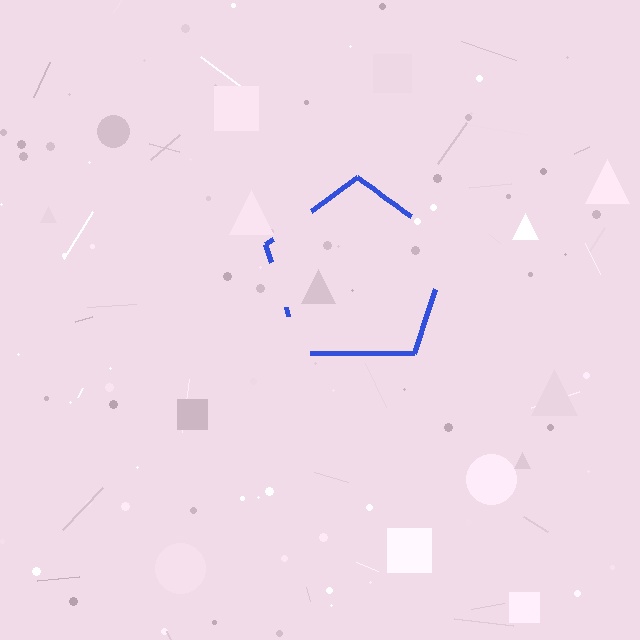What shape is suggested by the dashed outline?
The dashed outline suggests a pentagon.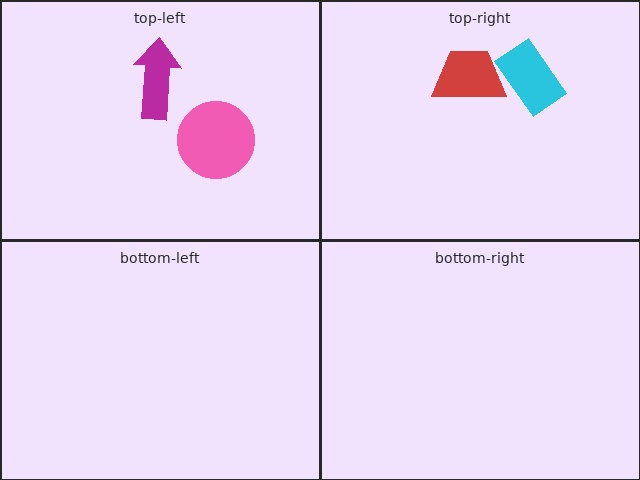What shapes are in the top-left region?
The pink circle, the magenta arrow.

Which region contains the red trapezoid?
The top-right region.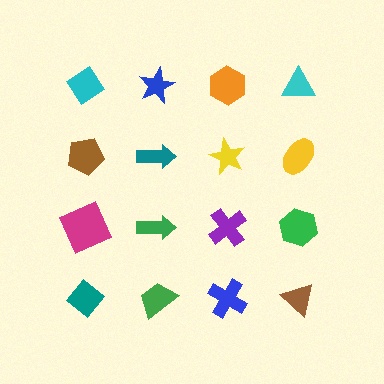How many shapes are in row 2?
4 shapes.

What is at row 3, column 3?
A purple cross.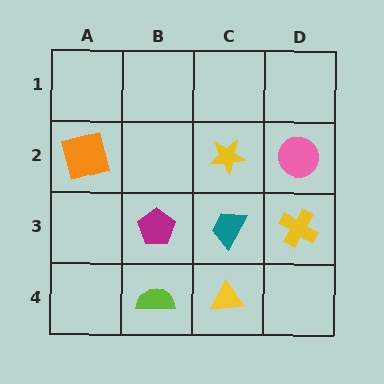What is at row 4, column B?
A lime semicircle.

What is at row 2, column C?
A yellow star.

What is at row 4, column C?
A yellow triangle.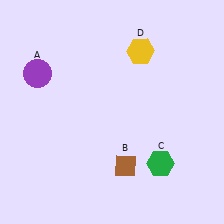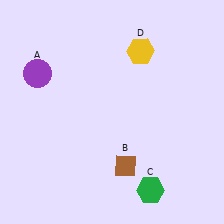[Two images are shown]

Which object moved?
The green hexagon (C) moved down.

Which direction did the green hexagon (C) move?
The green hexagon (C) moved down.